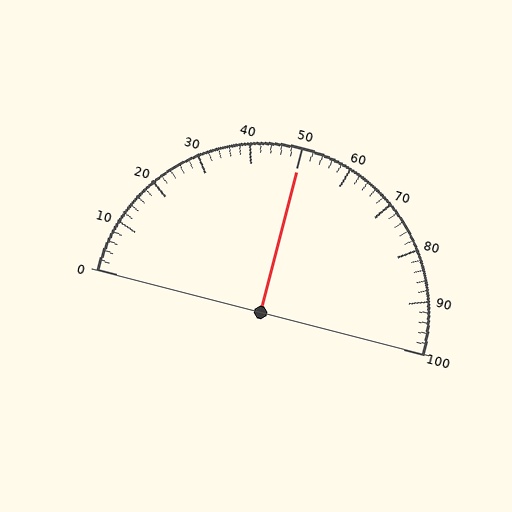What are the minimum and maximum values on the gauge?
The gauge ranges from 0 to 100.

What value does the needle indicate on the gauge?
The needle indicates approximately 50.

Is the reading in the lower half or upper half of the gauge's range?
The reading is in the upper half of the range (0 to 100).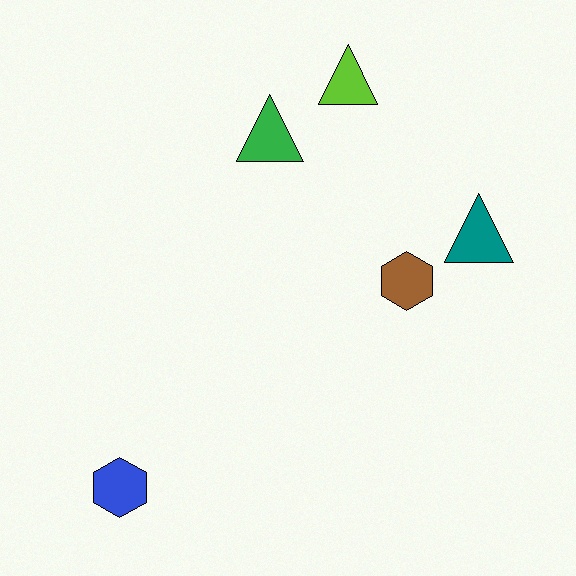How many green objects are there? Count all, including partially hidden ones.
There is 1 green object.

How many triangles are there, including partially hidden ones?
There are 3 triangles.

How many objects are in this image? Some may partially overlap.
There are 5 objects.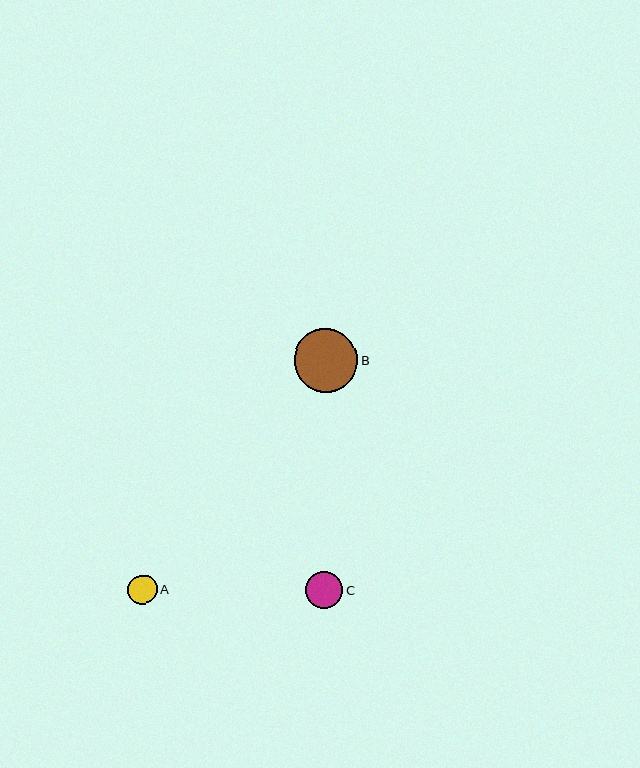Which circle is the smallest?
Circle A is the smallest with a size of approximately 29 pixels.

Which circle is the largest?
Circle B is the largest with a size of approximately 64 pixels.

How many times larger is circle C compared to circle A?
Circle C is approximately 1.3 times the size of circle A.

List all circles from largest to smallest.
From largest to smallest: B, C, A.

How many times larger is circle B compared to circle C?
Circle B is approximately 1.7 times the size of circle C.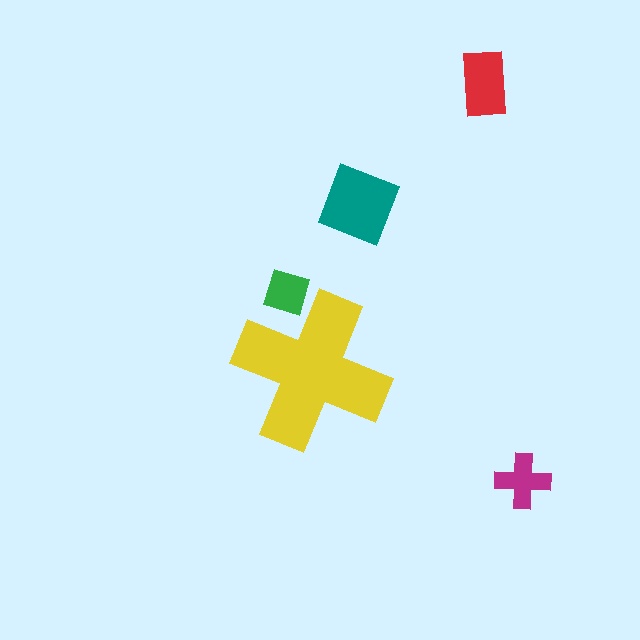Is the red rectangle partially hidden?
No, the red rectangle is fully visible.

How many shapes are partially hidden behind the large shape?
1 shape is partially hidden.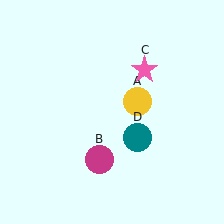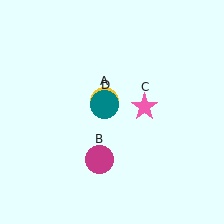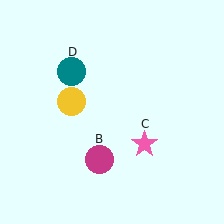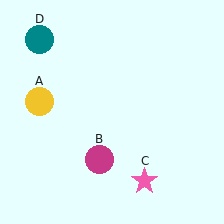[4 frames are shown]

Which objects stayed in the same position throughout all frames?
Magenta circle (object B) remained stationary.